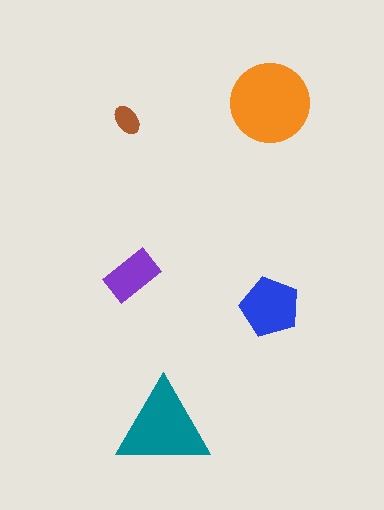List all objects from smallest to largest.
The brown ellipse, the purple rectangle, the blue pentagon, the teal triangle, the orange circle.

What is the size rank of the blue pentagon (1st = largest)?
3rd.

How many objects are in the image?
There are 5 objects in the image.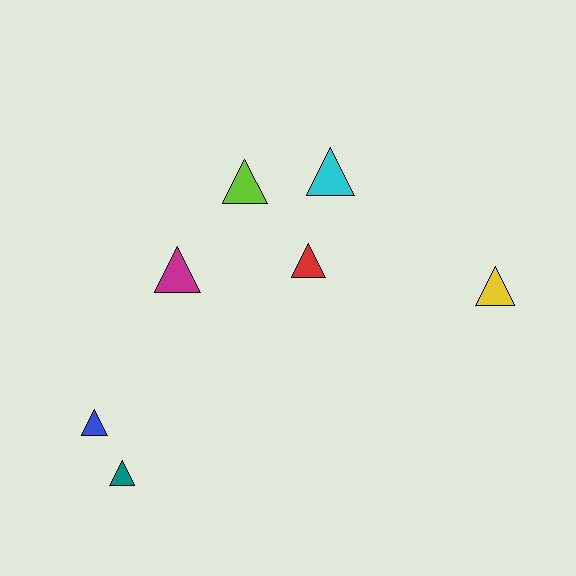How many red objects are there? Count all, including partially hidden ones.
There is 1 red object.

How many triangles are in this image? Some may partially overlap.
There are 7 triangles.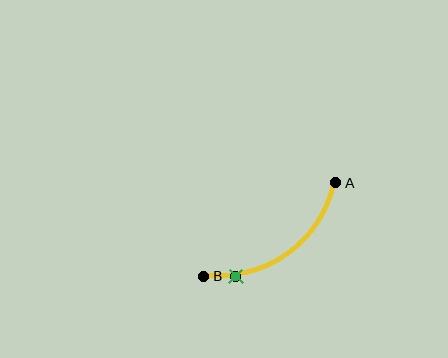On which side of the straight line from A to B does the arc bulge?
The arc bulges below and to the right of the straight line connecting A and B.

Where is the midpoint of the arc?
The arc midpoint is the point on the curve farthest from the straight line joining A and B. It sits below and to the right of that line.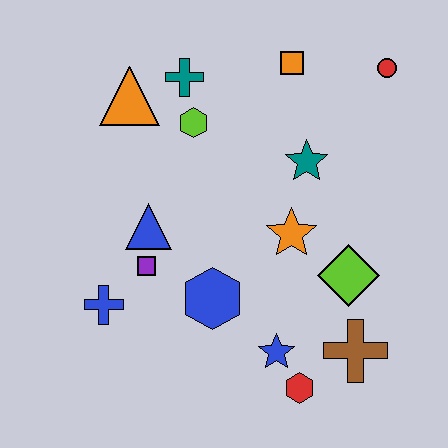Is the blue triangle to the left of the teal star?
Yes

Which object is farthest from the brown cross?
The orange triangle is farthest from the brown cross.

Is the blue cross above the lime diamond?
No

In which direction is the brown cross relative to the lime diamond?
The brown cross is below the lime diamond.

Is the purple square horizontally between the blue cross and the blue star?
Yes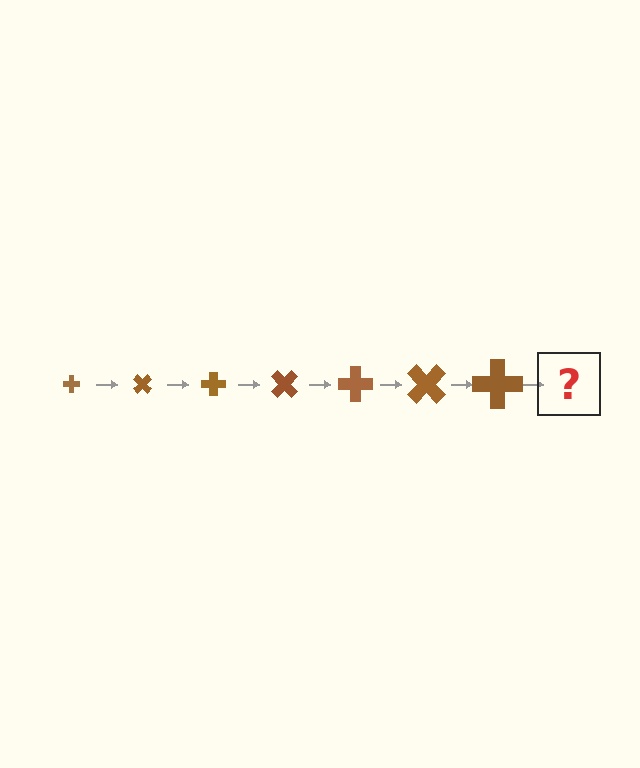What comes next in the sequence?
The next element should be a cross, larger than the previous one and rotated 315 degrees from the start.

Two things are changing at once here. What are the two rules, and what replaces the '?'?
The two rules are that the cross grows larger each step and it rotates 45 degrees each step. The '?' should be a cross, larger than the previous one and rotated 315 degrees from the start.